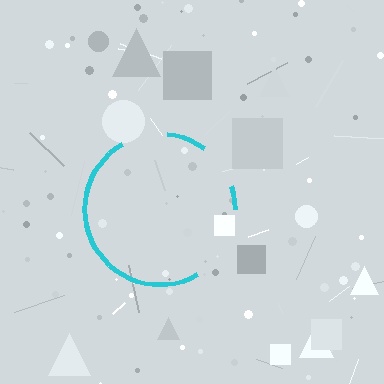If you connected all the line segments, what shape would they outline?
They would outline a circle.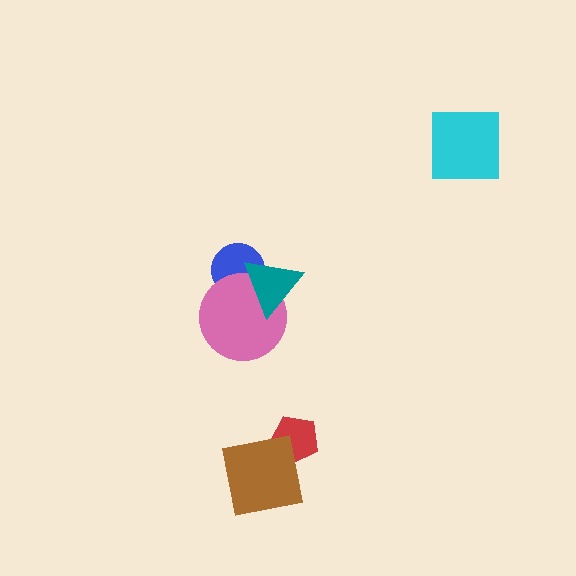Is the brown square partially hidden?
No, no other shape covers it.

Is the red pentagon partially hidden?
Yes, it is partially covered by another shape.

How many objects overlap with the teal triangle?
2 objects overlap with the teal triangle.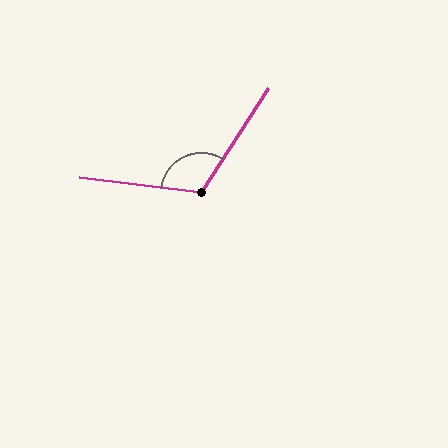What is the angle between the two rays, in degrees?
Approximately 116 degrees.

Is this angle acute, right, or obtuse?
It is obtuse.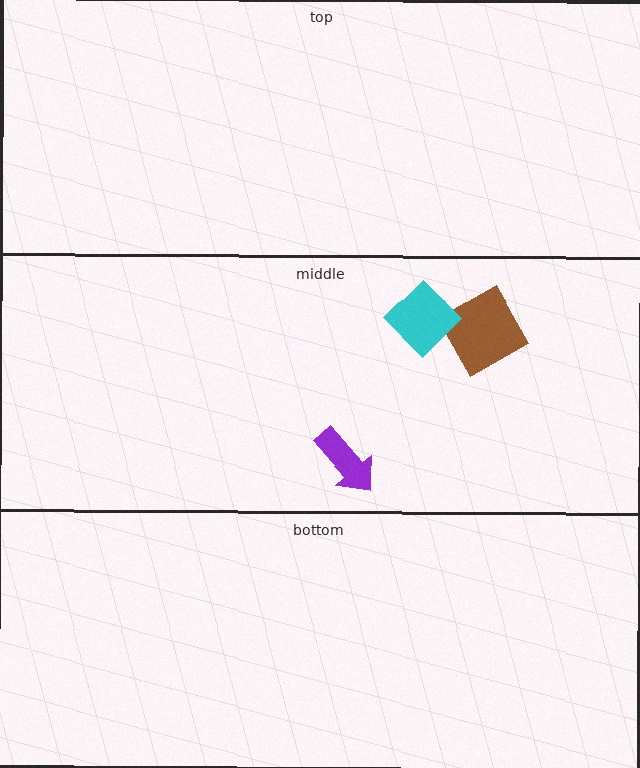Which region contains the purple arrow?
The middle region.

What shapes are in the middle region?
The purple arrow, the brown square, the cyan diamond.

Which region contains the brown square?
The middle region.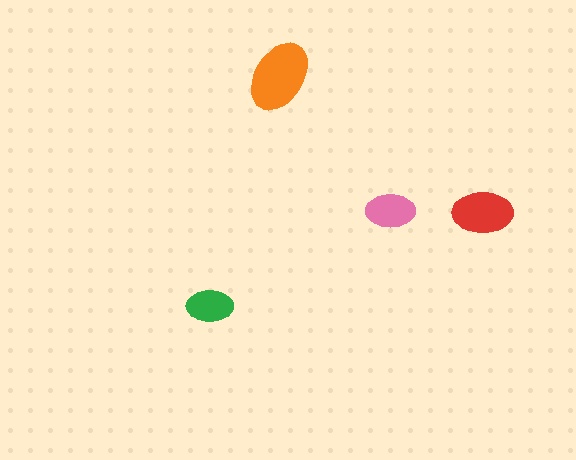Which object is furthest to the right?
The red ellipse is rightmost.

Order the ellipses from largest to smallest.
the orange one, the red one, the pink one, the green one.